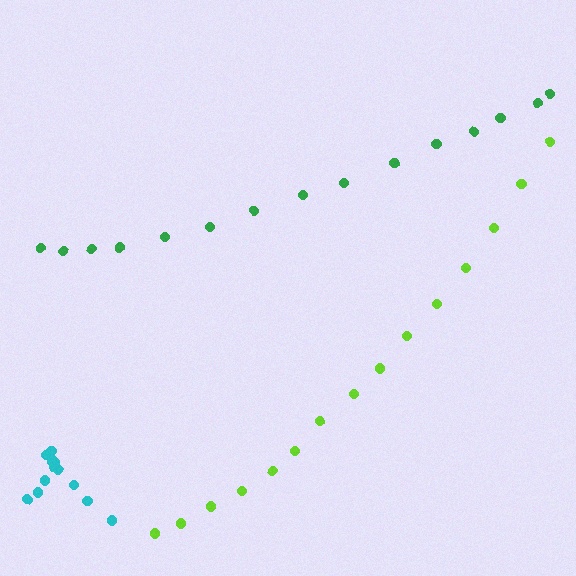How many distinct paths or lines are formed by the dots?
There are 3 distinct paths.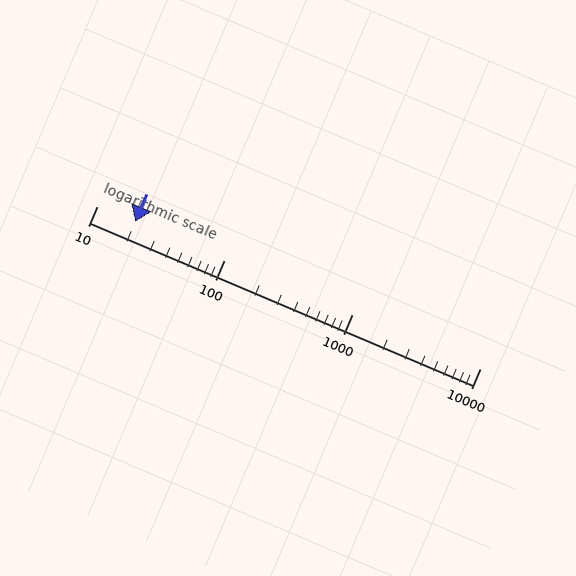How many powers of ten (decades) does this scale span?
The scale spans 3 decades, from 10 to 10000.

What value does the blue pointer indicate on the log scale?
The pointer indicates approximately 20.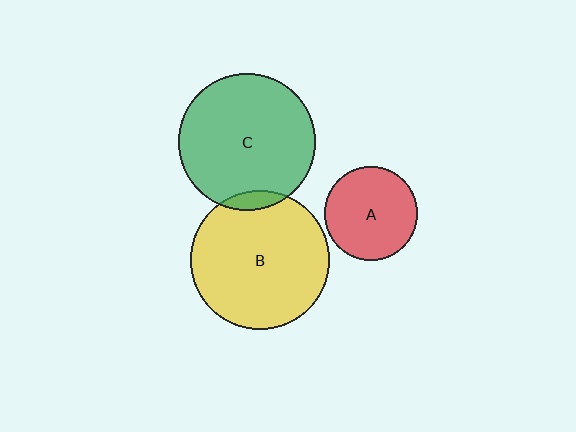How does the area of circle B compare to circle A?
Approximately 2.2 times.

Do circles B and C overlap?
Yes.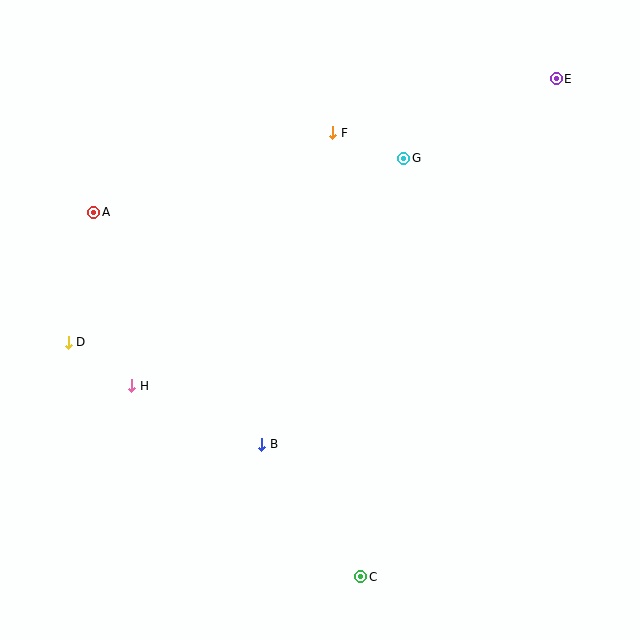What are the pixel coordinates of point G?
Point G is at (404, 158).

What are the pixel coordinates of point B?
Point B is at (262, 444).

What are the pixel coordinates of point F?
Point F is at (333, 133).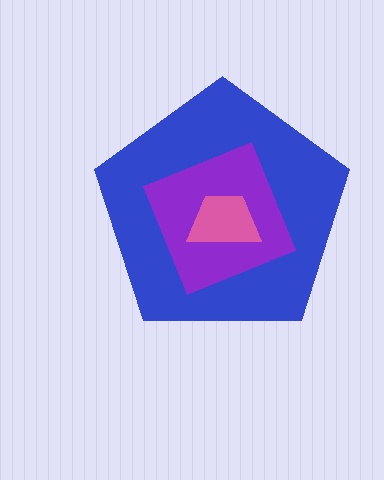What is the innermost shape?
The pink trapezoid.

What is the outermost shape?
The blue pentagon.